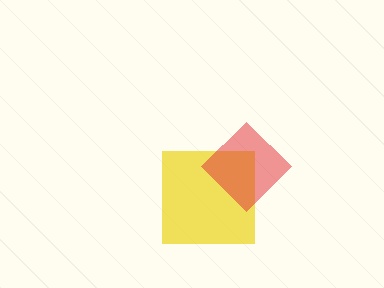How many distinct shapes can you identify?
There are 2 distinct shapes: a yellow square, a red diamond.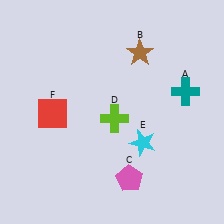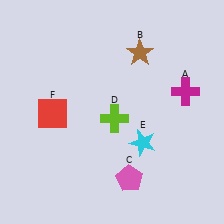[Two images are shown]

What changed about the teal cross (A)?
In Image 1, A is teal. In Image 2, it changed to magenta.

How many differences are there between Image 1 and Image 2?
There is 1 difference between the two images.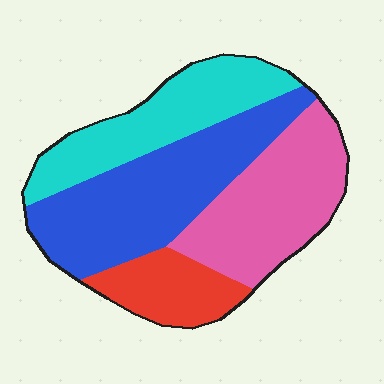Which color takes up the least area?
Red, at roughly 15%.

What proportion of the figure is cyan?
Cyan covers roughly 25% of the figure.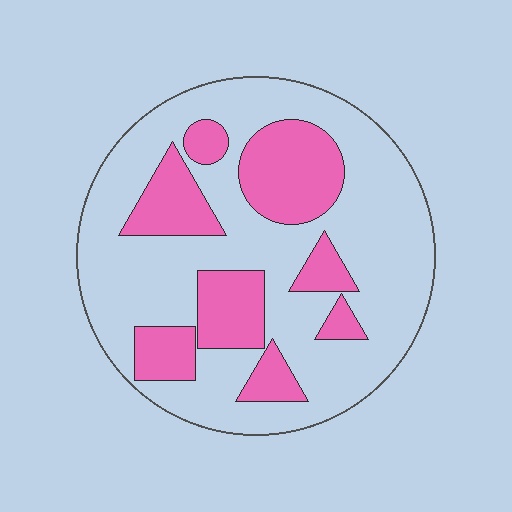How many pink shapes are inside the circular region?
8.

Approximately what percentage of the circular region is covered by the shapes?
Approximately 30%.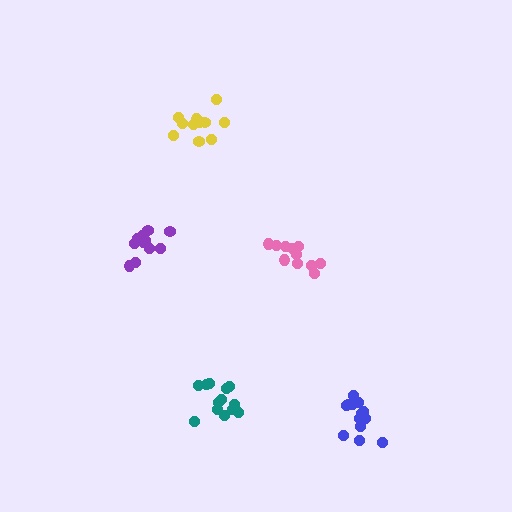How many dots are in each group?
Group 1: 11 dots, Group 2: 11 dots, Group 3: 13 dots, Group 4: 11 dots, Group 5: 13 dots (59 total).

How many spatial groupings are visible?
There are 5 spatial groupings.